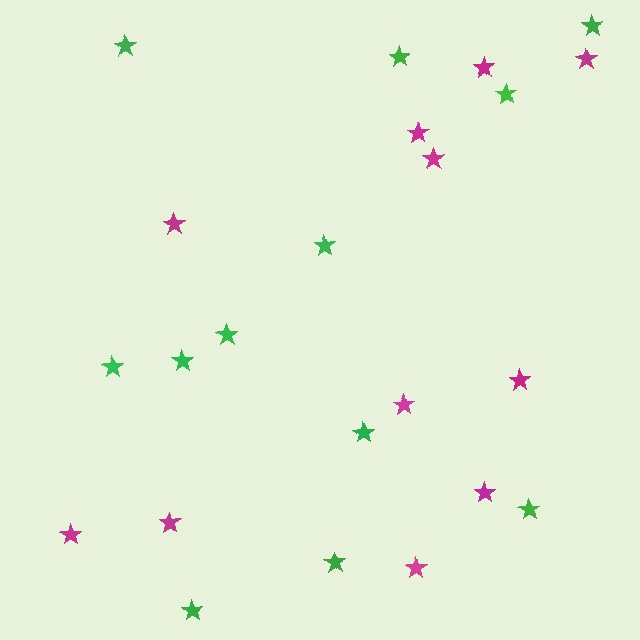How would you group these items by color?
There are 2 groups: one group of green stars (12) and one group of magenta stars (11).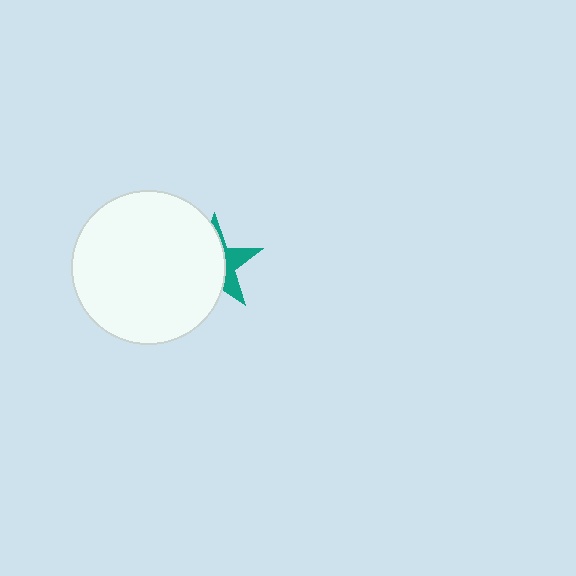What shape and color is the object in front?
The object in front is a white circle.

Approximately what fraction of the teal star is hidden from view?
Roughly 65% of the teal star is hidden behind the white circle.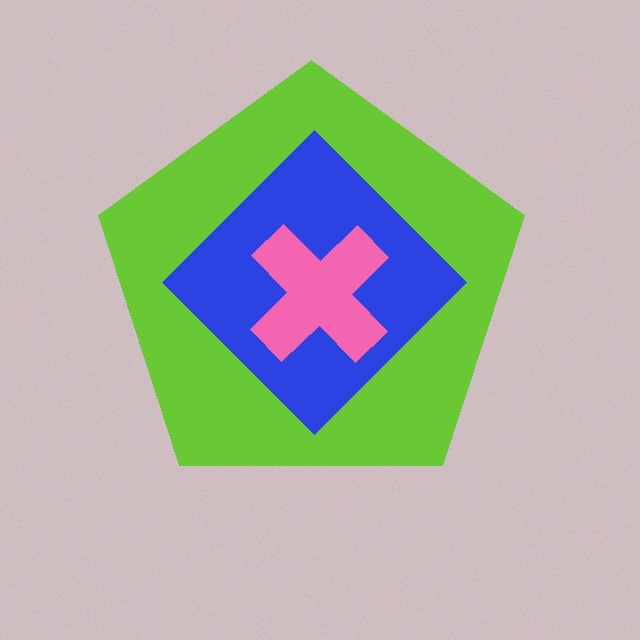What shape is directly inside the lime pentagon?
The blue diamond.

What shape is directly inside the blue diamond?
The pink cross.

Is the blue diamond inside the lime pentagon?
Yes.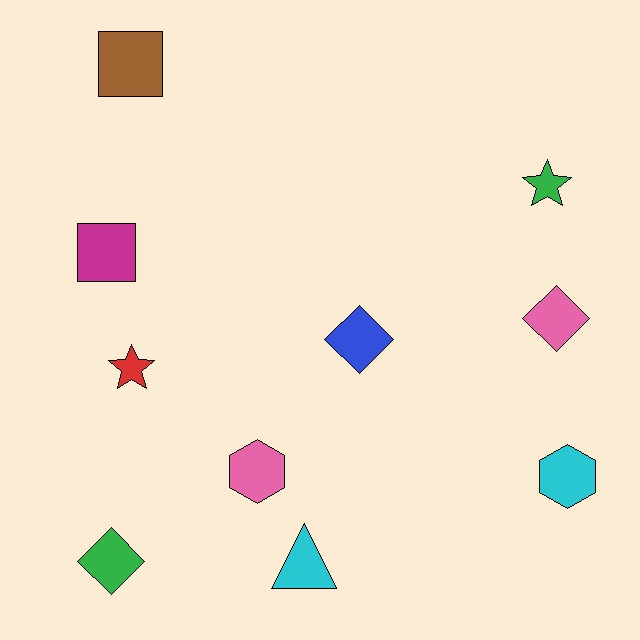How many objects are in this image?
There are 10 objects.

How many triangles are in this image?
There is 1 triangle.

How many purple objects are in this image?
There are no purple objects.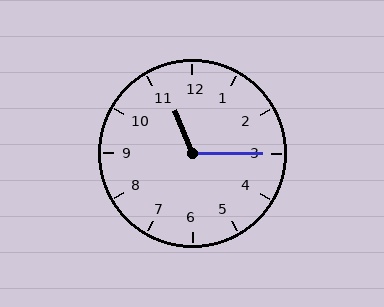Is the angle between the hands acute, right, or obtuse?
It is obtuse.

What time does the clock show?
11:15.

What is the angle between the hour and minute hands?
Approximately 112 degrees.